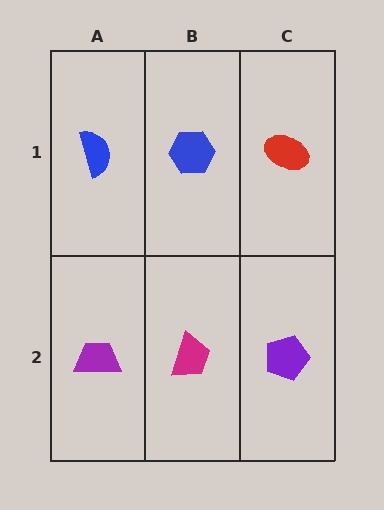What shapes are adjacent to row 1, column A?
A purple trapezoid (row 2, column A), a blue hexagon (row 1, column B).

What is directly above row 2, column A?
A blue semicircle.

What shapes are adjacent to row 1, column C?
A purple pentagon (row 2, column C), a blue hexagon (row 1, column B).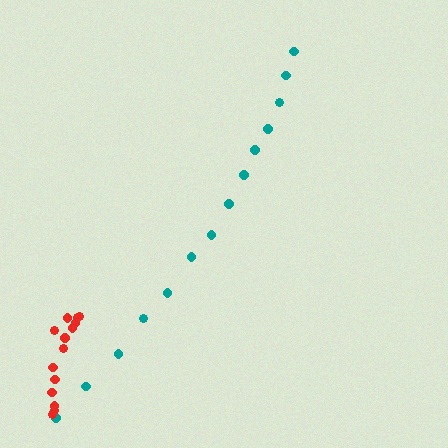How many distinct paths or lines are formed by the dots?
There are 2 distinct paths.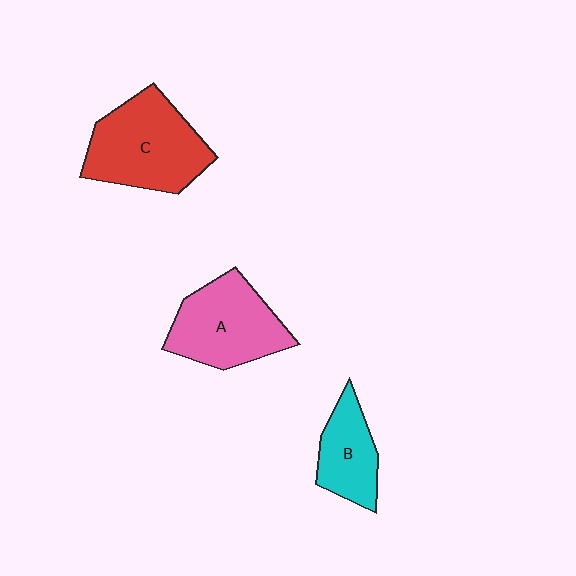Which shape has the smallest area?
Shape B (cyan).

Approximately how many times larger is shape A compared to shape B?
Approximately 1.6 times.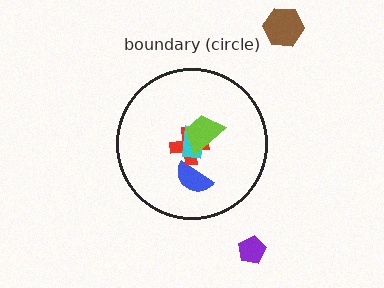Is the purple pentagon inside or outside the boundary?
Outside.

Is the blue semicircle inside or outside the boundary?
Inside.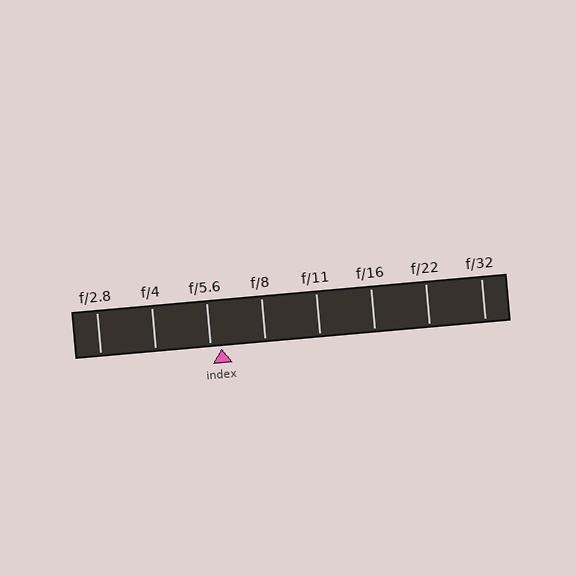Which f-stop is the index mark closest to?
The index mark is closest to f/5.6.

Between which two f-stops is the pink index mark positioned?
The index mark is between f/5.6 and f/8.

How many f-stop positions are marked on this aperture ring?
There are 8 f-stop positions marked.